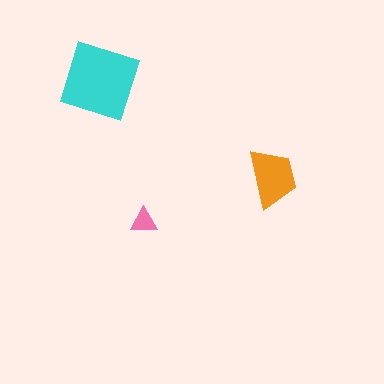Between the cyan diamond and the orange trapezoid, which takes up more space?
The cyan diamond.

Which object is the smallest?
The pink triangle.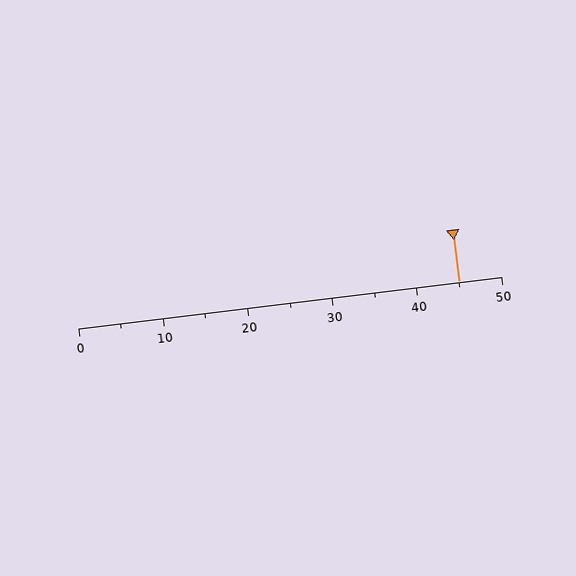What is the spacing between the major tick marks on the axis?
The major ticks are spaced 10 apart.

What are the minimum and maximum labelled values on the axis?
The axis runs from 0 to 50.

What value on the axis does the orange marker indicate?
The marker indicates approximately 45.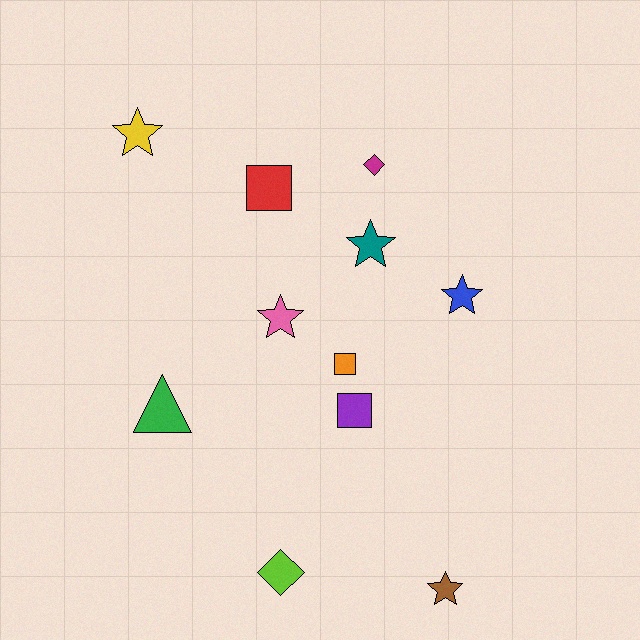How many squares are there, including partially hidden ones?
There are 3 squares.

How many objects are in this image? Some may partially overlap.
There are 11 objects.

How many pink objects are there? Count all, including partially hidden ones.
There is 1 pink object.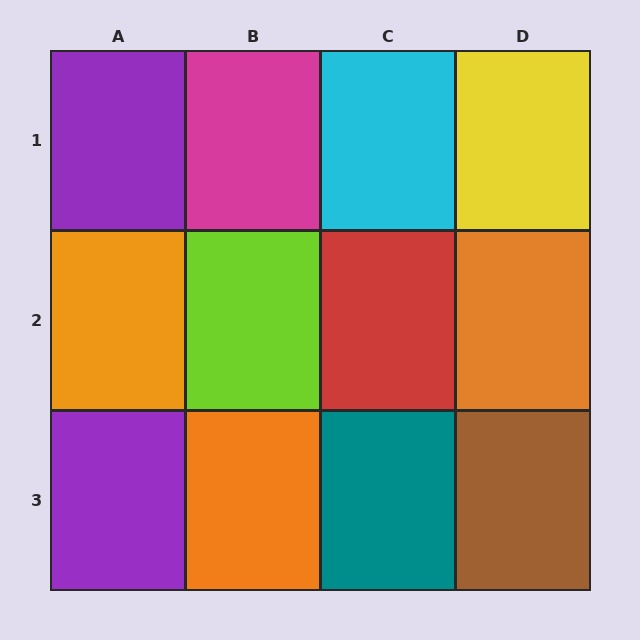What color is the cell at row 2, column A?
Orange.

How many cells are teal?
1 cell is teal.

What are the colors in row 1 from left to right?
Purple, magenta, cyan, yellow.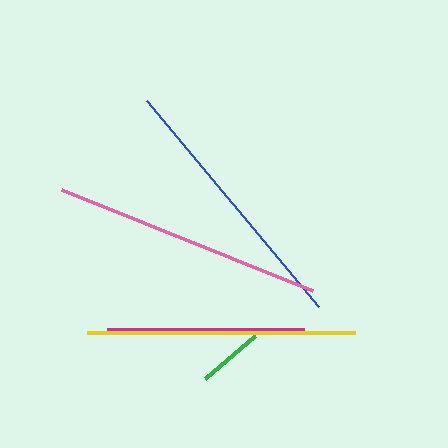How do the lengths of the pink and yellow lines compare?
The pink and yellow lines are approximately the same length.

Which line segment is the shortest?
The green line is the shortest at approximately 66 pixels.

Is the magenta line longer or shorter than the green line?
The magenta line is longer than the green line.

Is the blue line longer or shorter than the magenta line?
The blue line is longer than the magenta line.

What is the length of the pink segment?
The pink segment is approximately 271 pixels long.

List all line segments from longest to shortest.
From longest to shortest: pink, yellow, blue, magenta, green.